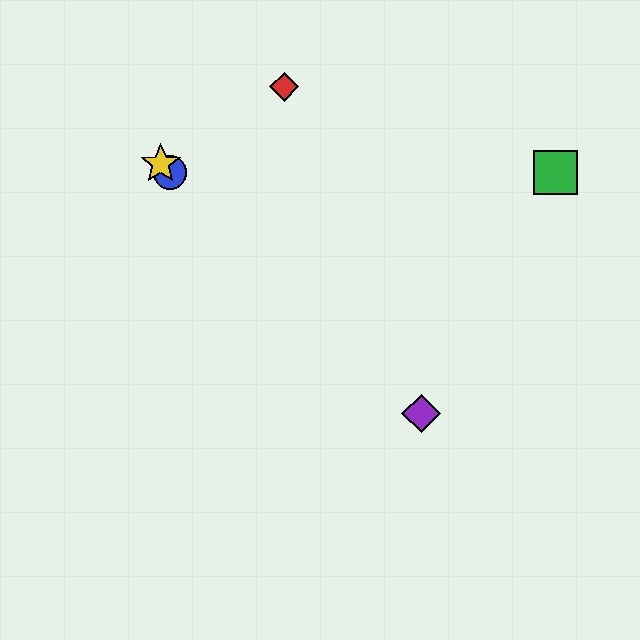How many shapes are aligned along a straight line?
3 shapes (the blue circle, the yellow star, the purple diamond) are aligned along a straight line.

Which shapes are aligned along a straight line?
The blue circle, the yellow star, the purple diamond are aligned along a straight line.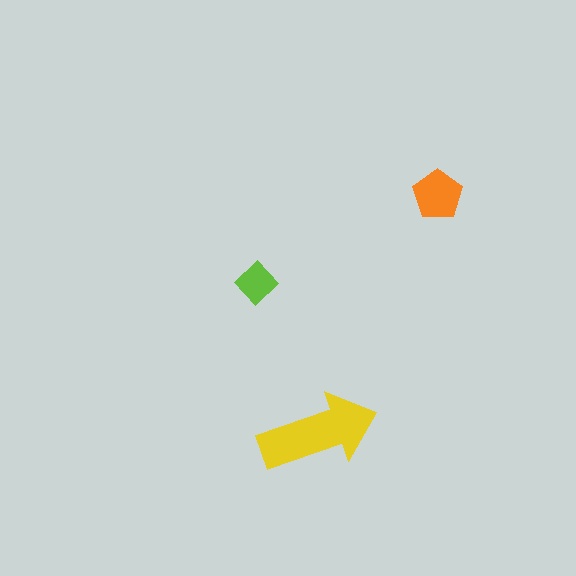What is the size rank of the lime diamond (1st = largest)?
3rd.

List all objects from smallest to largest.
The lime diamond, the orange pentagon, the yellow arrow.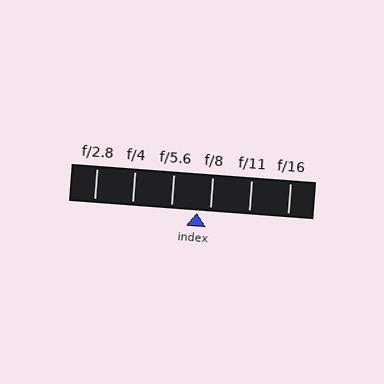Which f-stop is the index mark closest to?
The index mark is closest to f/8.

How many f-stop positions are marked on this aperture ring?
There are 6 f-stop positions marked.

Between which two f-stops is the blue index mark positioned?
The index mark is between f/5.6 and f/8.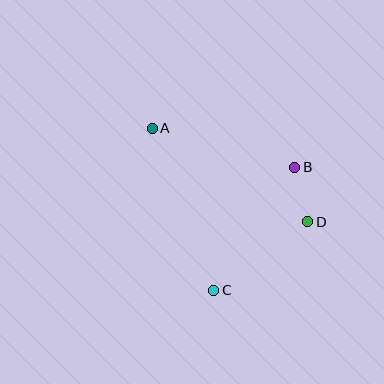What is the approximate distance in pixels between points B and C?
The distance between B and C is approximately 147 pixels.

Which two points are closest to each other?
Points B and D are closest to each other.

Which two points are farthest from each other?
Points A and D are farthest from each other.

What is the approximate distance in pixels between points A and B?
The distance between A and B is approximately 148 pixels.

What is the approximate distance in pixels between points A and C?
The distance between A and C is approximately 173 pixels.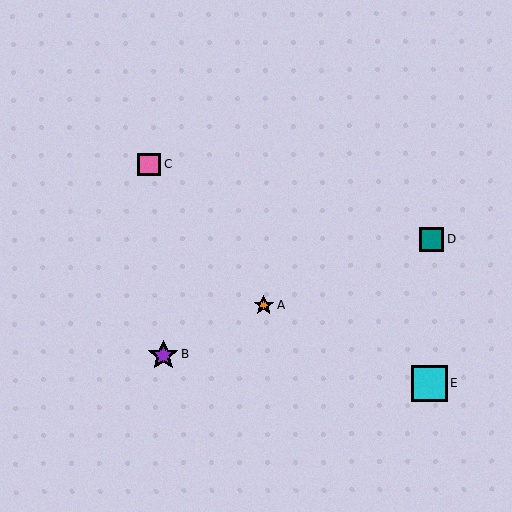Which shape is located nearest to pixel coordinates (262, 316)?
The orange star (labeled A) at (264, 305) is nearest to that location.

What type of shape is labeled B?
Shape B is a purple star.